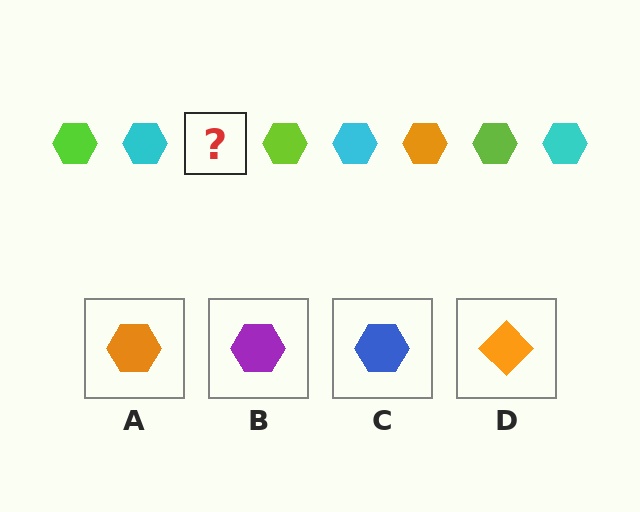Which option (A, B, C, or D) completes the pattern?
A.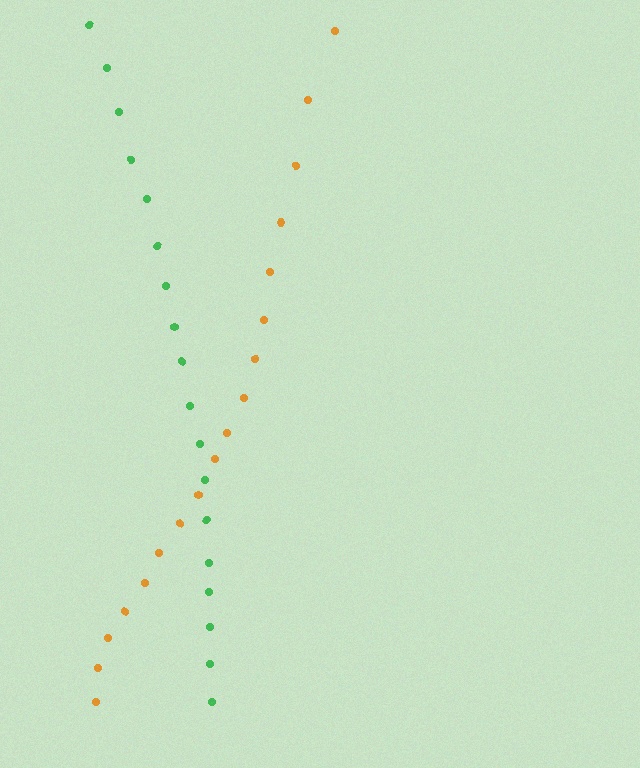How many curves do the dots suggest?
There are 2 distinct paths.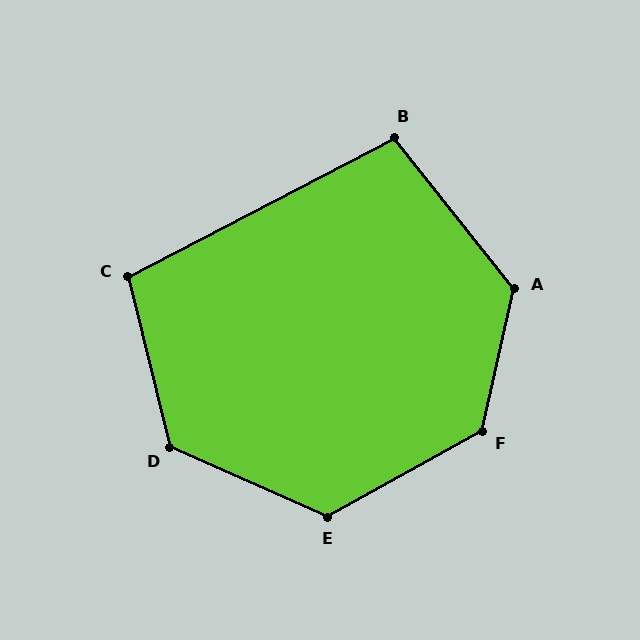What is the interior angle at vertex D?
Approximately 128 degrees (obtuse).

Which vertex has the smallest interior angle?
B, at approximately 101 degrees.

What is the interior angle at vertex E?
Approximately 127 degrees (obtuse).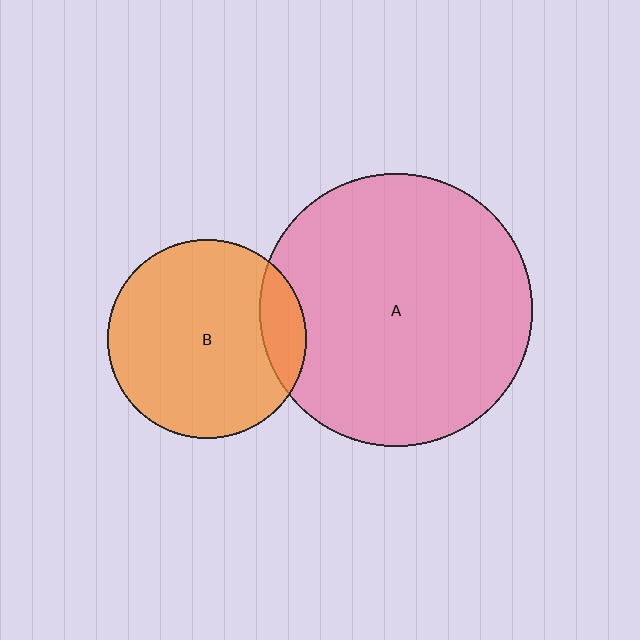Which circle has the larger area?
Circle A (pink).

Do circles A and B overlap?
Yes.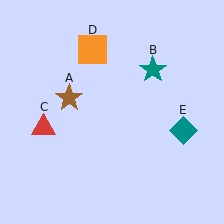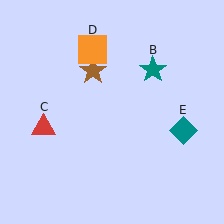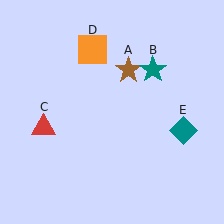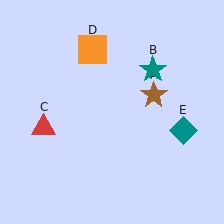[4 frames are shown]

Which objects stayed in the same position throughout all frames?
Teal star (object B) and red triangle (object C) and orange square (object D) and teal diamond (object E) remained stationary.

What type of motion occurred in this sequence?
The brown star (object A) rotated clockwise around the center of the scene.